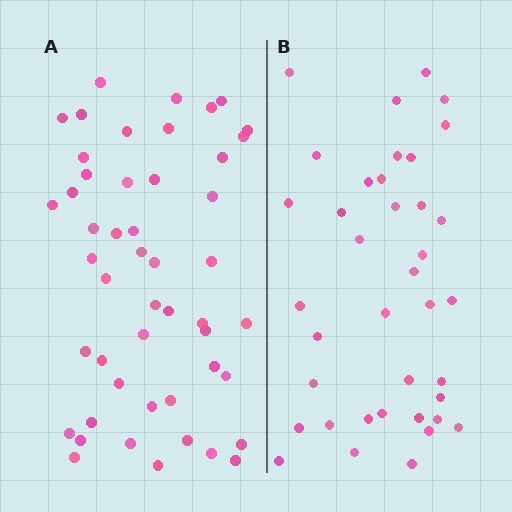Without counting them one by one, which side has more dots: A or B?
Region A (the left region) has more dots.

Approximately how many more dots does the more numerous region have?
Region A has roughly 12 or so more dots than region B.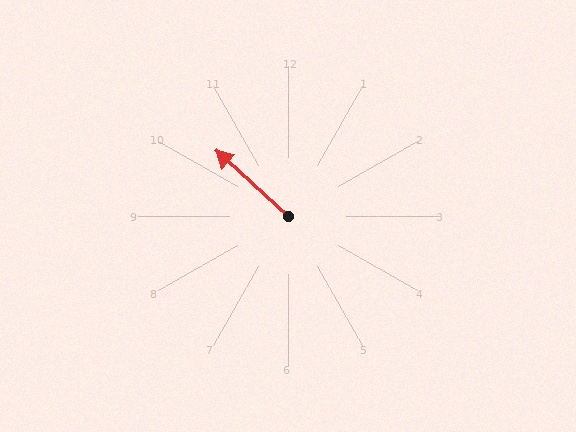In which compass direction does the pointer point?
Northwest.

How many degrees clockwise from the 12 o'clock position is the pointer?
Approximately 312 degrees.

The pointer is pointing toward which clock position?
Roughly 10 o'clock.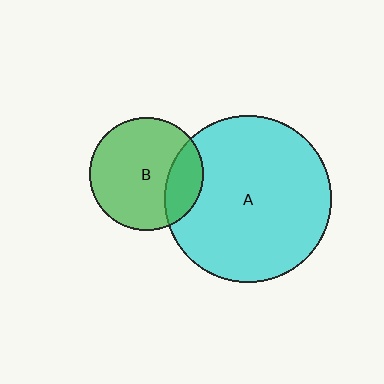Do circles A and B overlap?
Yes.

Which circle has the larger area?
Circle A (cyan).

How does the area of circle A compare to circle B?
Approximately 2.2 times.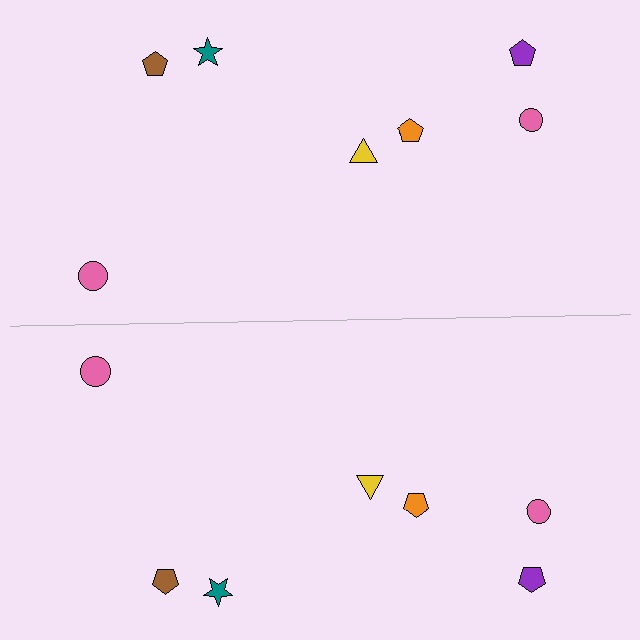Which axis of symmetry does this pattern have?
The pattern has a horizontal axis of symmetry running through the center of the image.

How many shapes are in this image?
There are 14 shapes in this image.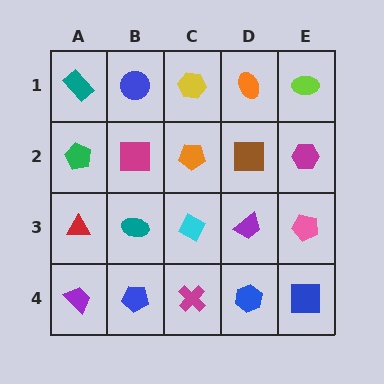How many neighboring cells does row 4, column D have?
3.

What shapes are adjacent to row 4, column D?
A purple trapezoid (row 3, column D), a magenta cross (row 4, column C), a blue square (row 4, column E).